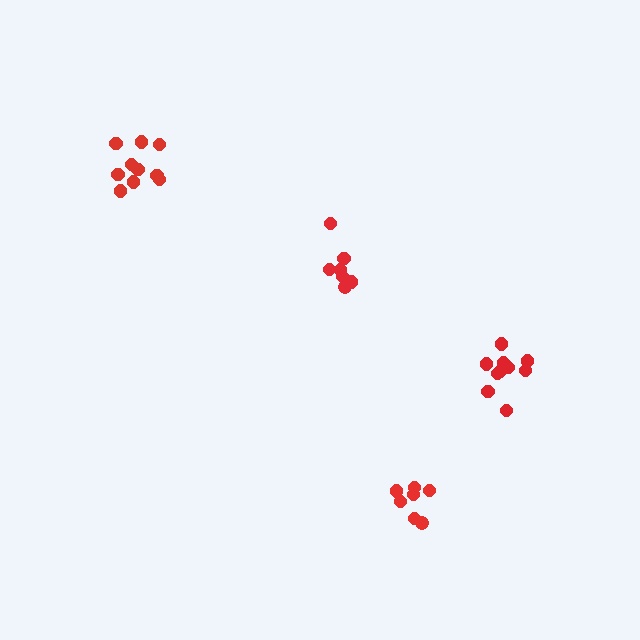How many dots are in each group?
Group 1: 7 dots, Group 2: 10 dots, Group 3: 10 dots, Group 4: 7 dots (34 total).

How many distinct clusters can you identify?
There are 4 distinct clusters.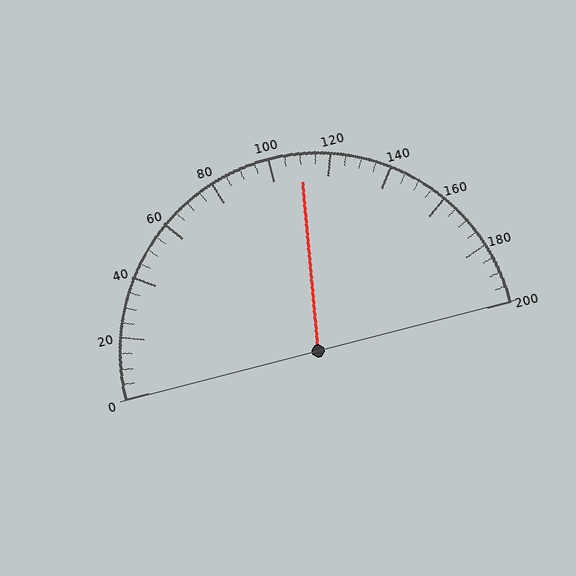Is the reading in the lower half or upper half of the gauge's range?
The reading is in the upper half of the range (0 to 200).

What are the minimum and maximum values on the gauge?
The gauge ranges from 0 to 200.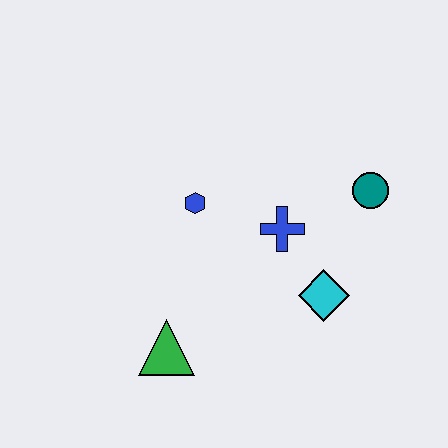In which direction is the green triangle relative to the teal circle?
The green triangle is to the left of the teal circle.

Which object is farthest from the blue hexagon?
The teal circle is farthest from the blue hexagon.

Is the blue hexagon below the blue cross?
No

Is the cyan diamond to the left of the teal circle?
Yes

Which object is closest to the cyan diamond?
The blue cross is closest to the cyan diamond.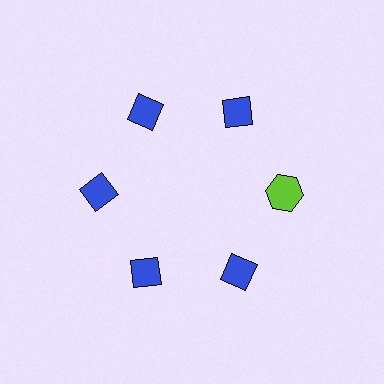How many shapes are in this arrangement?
There are 6 shapes arranged in a ring pattern.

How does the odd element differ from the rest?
It differs in both color (lime instead of blue) and shape (hexagon instead of diamond).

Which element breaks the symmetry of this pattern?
The lime hexagon at roughly the 3 o'clock position breaks the symmetry. All other shapes are blue diamonds.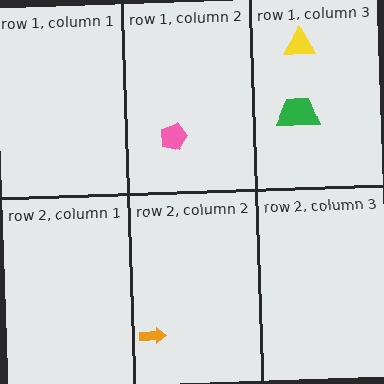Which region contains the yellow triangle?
The row 1, column 3 region.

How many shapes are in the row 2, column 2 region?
1.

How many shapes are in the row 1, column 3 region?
2.